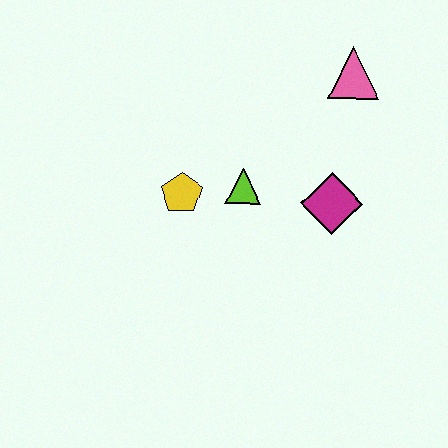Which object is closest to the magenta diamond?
The lime triangle is closest to the magenta diamond.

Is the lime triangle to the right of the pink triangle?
No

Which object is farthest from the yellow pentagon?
The pink triangle is farthest from the yellow pentagon.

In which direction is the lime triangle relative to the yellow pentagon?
The lime triangle is to the right of the yellow pentagon.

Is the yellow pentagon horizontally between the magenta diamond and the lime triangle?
No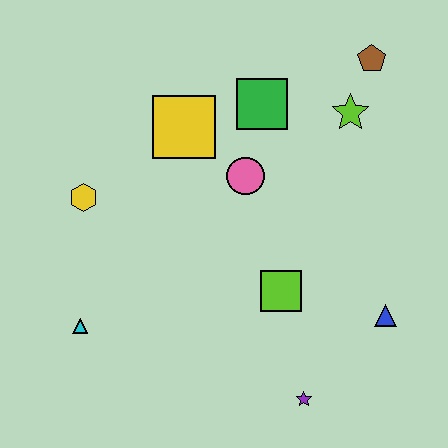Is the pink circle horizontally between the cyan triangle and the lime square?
Yes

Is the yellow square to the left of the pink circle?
Yes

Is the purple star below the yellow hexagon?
Yes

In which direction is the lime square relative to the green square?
The lime square is below the green square.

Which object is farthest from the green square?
The purple star is farthest from the green square.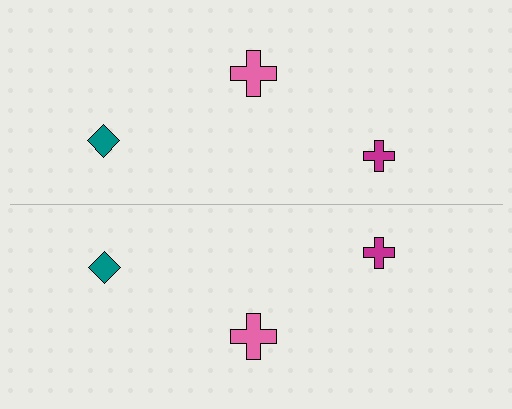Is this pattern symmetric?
Yes, this pattern has bilateral (reflection) symmetry.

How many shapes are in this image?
There are 6 shapes in this image.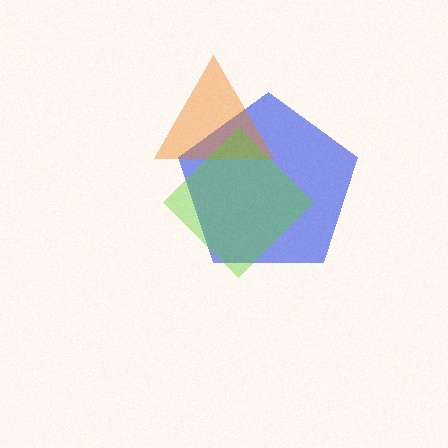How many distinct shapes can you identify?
There are 3 distinct shapes: a blue pentagon, an orange triangle, a lime diamond.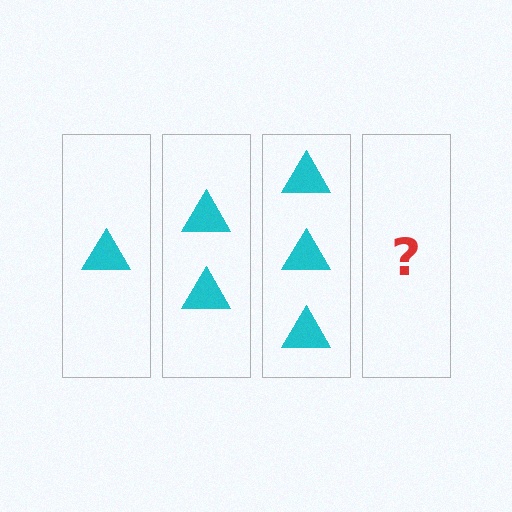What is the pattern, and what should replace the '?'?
The pattern is that each step adds one more triangle. The '?' should be 4 triangles.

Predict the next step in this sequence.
The next step is 4 triangles.